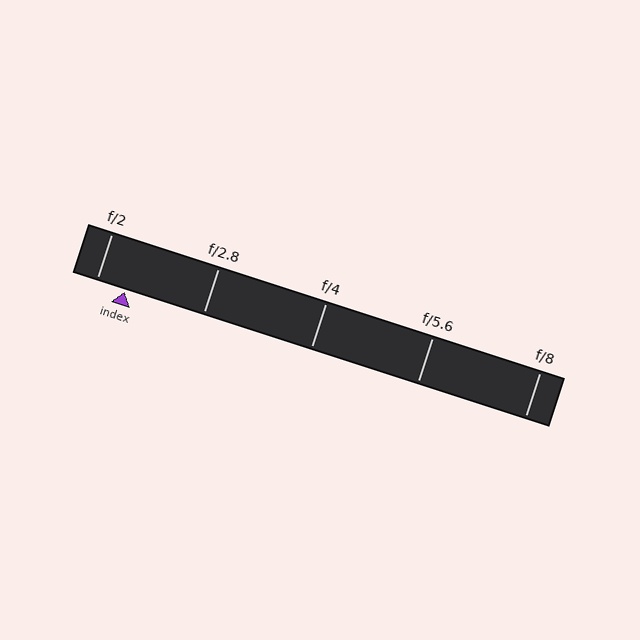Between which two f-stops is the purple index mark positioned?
The index mark is between f/2 and f/2.8.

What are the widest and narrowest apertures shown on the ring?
The widest aperture shown is f/2 and the narrowest is f/8.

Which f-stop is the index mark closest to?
The index mark is closest to f/2.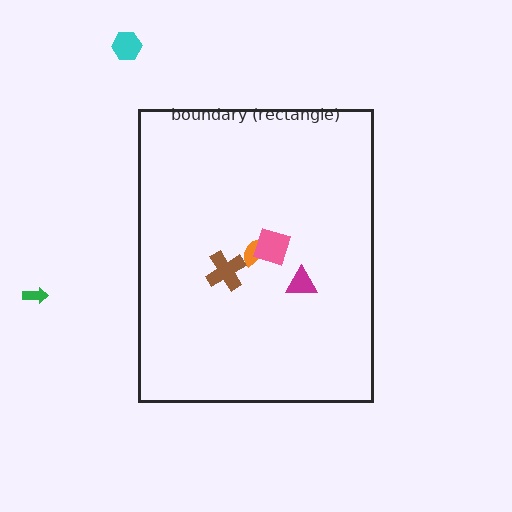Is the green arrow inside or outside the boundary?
Outside.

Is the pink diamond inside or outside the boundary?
Inside.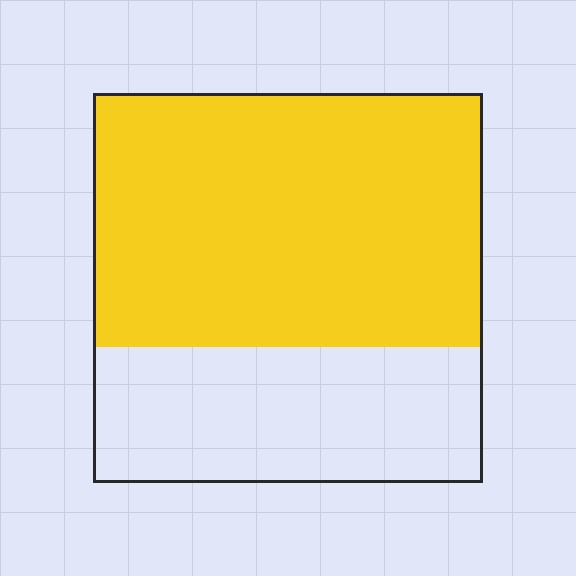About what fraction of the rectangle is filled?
About two thirds (2/3).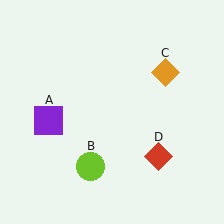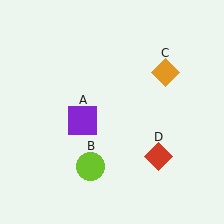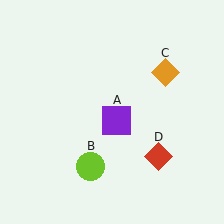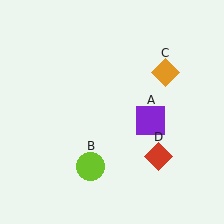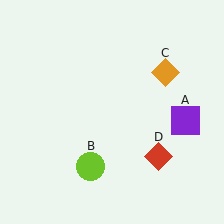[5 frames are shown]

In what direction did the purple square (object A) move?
The purple square (object A) moved right.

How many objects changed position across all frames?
1 object changed position: purple square (object A).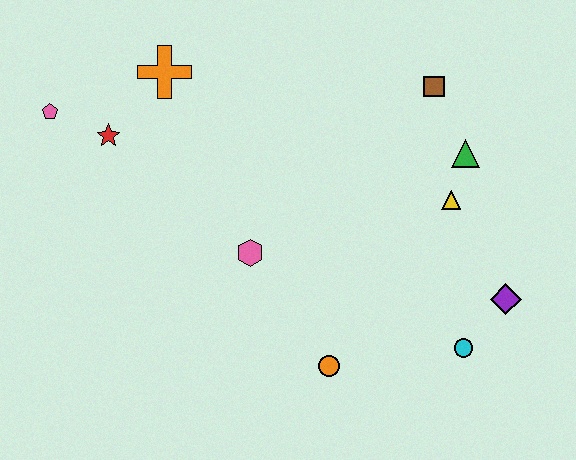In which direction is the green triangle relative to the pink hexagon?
The green triangle is to the right of the pink hexagon.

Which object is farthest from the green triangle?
The pink pentagon is farthest from the green triangle.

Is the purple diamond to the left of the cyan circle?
No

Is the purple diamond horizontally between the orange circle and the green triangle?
No